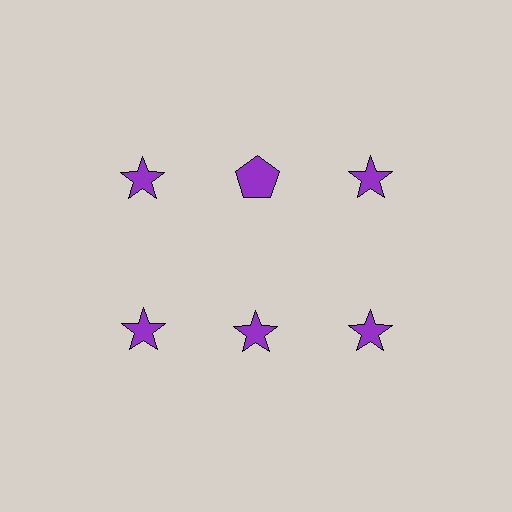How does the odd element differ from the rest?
It has a different shape: pentagon instead of star.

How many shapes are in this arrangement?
There are 6 shapes arranged in a grid pattern.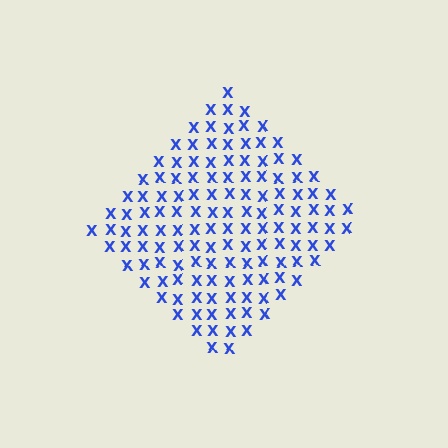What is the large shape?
The large shape is a diamond.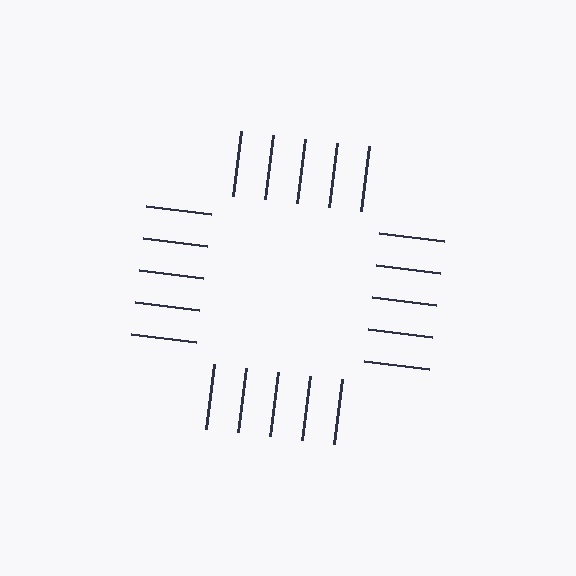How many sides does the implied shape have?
4 sides — the line-ends trace a square.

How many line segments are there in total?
20 — 5 along each of the 4 edges.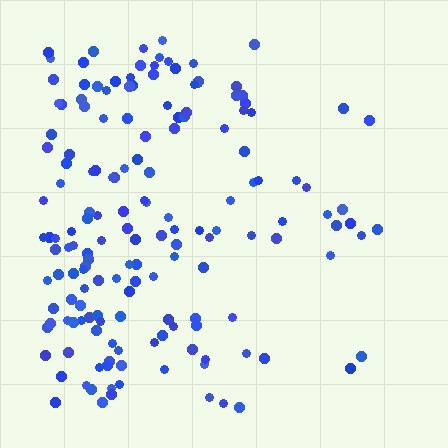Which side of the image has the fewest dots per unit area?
The right.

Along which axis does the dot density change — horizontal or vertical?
Horizontal.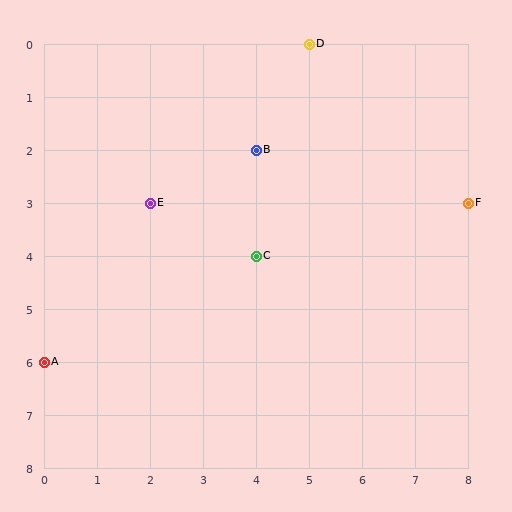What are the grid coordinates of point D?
Point D is at grid coordinates (5, 0).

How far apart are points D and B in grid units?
Points D and B are 1 column and 2 rows apart (about 2.2 grid units diagonally).